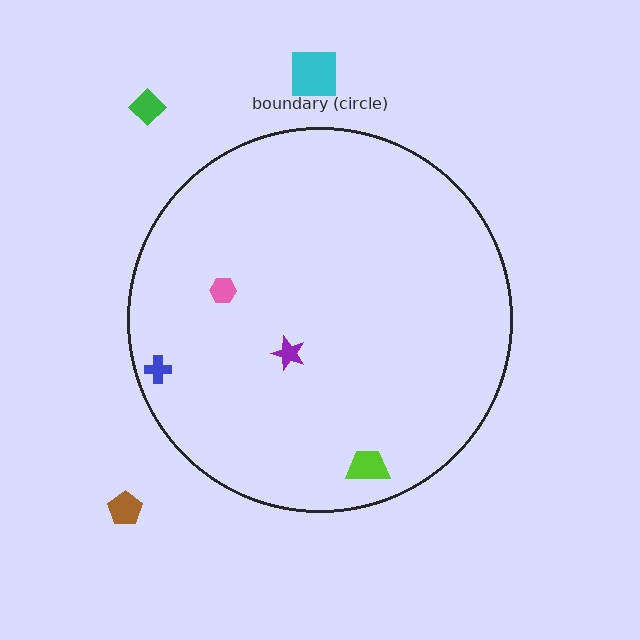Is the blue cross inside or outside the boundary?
Inside.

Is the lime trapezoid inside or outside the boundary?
Inside.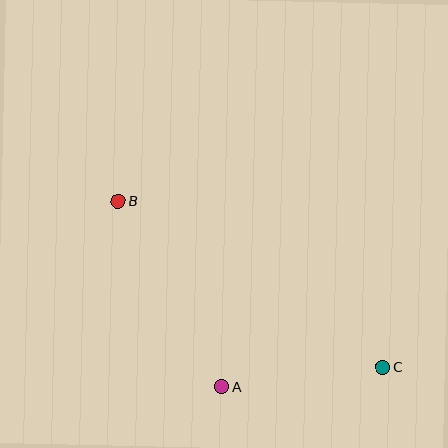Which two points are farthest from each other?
Points B and C are farthest from each other.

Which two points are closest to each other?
Points A and C are closest to each other.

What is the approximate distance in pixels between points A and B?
The distance between A and B is approximately 213 pixels.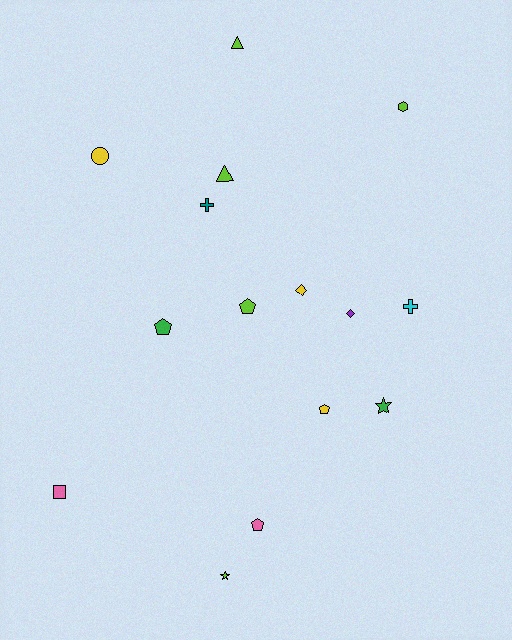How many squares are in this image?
There is 1 square.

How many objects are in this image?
There are 15 objects.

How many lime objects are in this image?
There are 5 lime objects.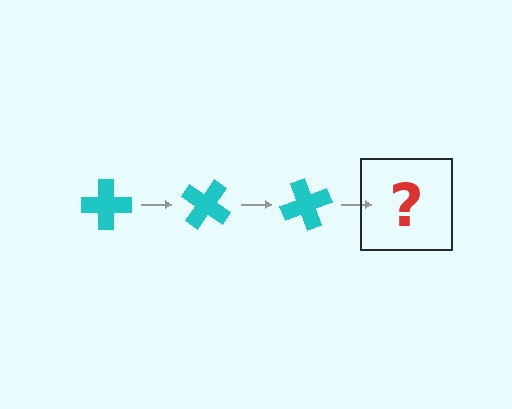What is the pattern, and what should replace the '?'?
The pattern is that the cross rotates 35 degrees each step. The '?' should be a cyan cross rotated 105 degrees.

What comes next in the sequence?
The next element should be a cyan cross rotated 105 degrees.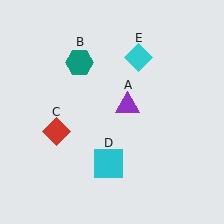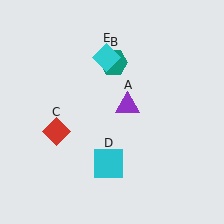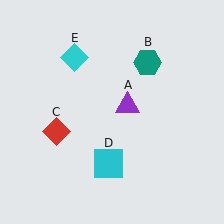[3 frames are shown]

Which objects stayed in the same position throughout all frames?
Purple triangle (object A) and red diamond (object C) and cyan square (object D) remained stationary.